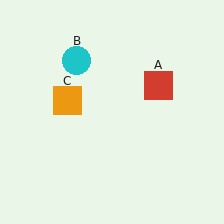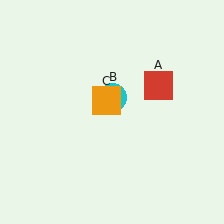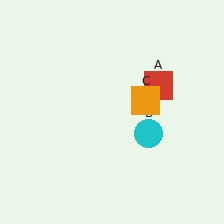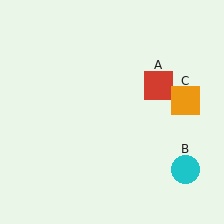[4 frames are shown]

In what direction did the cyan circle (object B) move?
The cyan circle (object B) moved down and to the right.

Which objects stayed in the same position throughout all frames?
Red square (object A) remained stationary.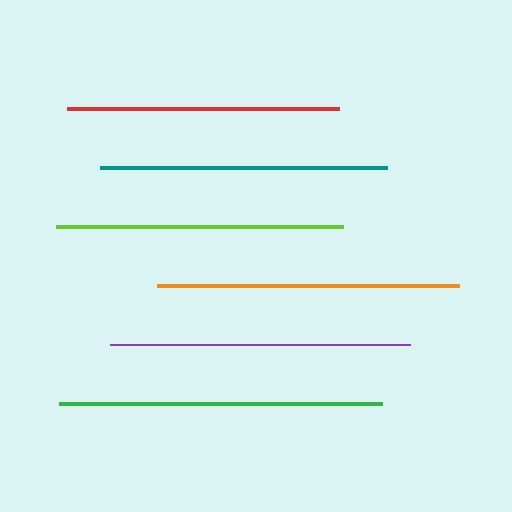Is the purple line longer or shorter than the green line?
The green line is longer than the purple line.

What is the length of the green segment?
The green segment is approximately 323 pixels long.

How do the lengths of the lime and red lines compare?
The lime and red lines are approximately the same length.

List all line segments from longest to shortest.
From longest to shortest: green, orange, purple, teal, lime, red.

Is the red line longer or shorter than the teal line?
The teal line is longer than the red line.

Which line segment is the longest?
The green line is the longest at approximately 323 pixels.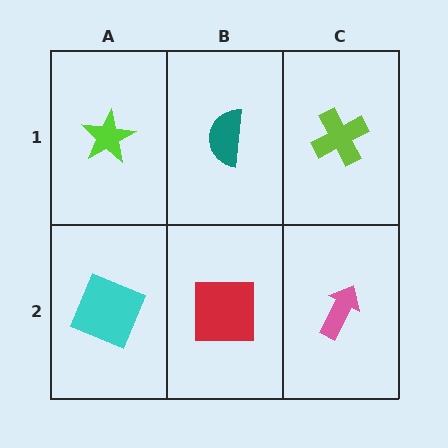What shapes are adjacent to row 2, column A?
A lime star (row 1, column A), a red square (row 2, column B).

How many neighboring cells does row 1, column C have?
2.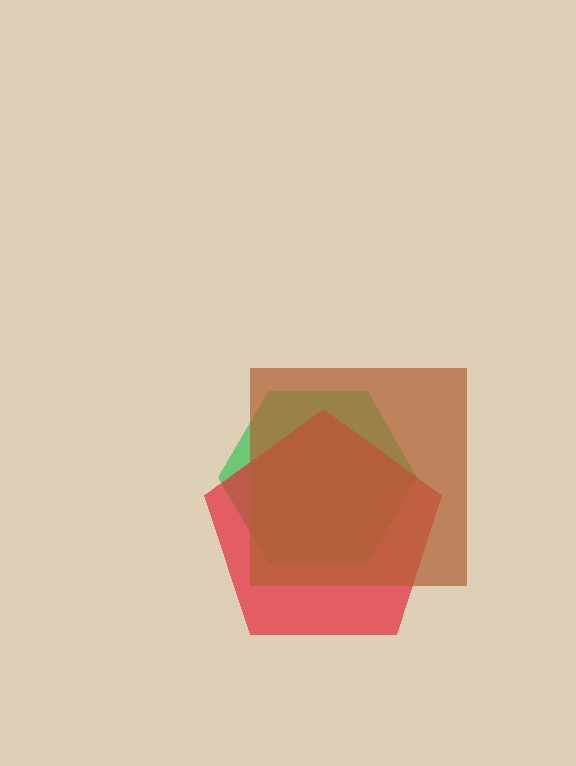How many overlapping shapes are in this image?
There are 3 overlapping shapes in the image.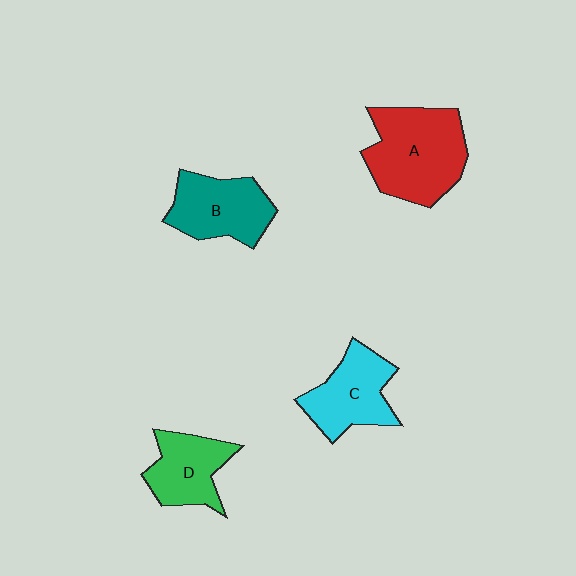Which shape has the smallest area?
Shape D (green).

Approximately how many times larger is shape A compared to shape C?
Approximately 1.4 times.